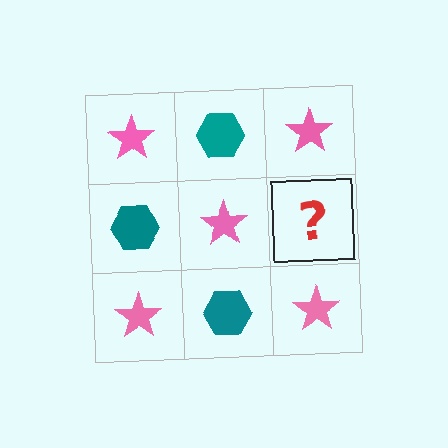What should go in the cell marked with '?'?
The missing cell should contain a teal hexagon.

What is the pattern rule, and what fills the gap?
The rule is that it alternates pink star and teal hexagon in a checkerboard pattern. The gap should be filled with a teal hexagon.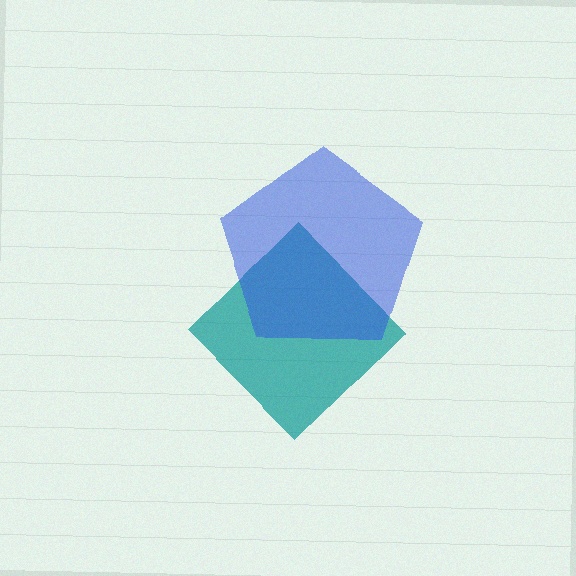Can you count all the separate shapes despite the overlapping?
Yes, there are 2 separate shapes.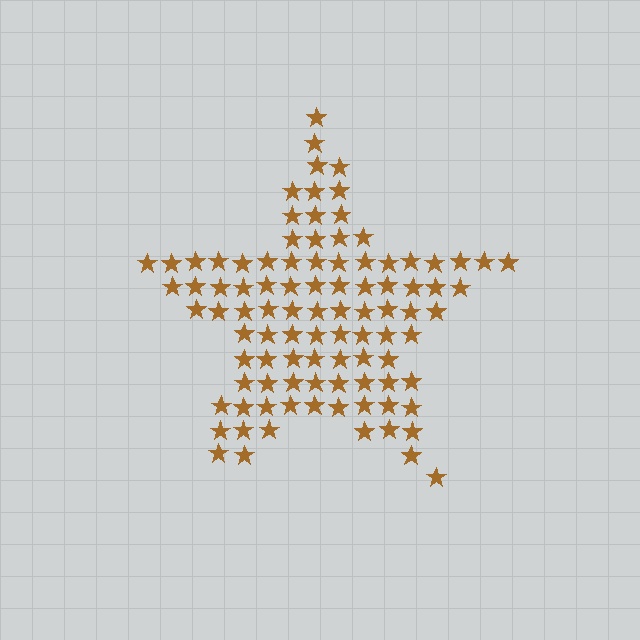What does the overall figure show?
The overall figure shows a star.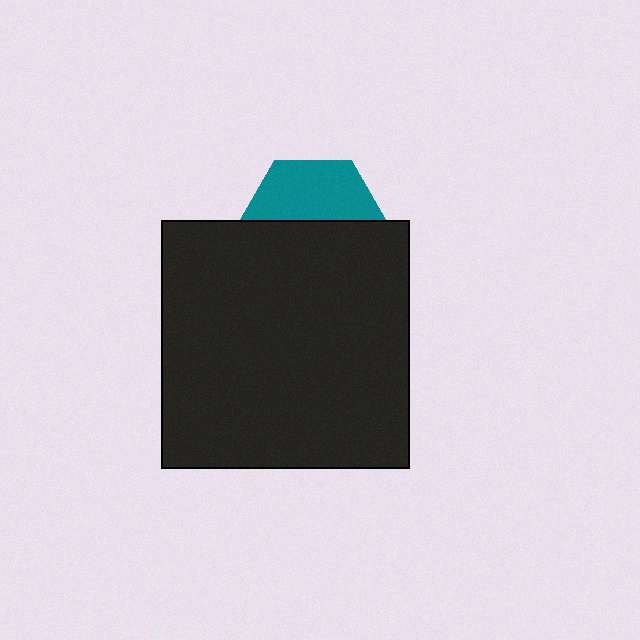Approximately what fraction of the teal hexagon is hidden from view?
Roughly 57% of the teal hexagon is hidden behind the black square.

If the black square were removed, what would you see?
You would see the complete teal hexagon.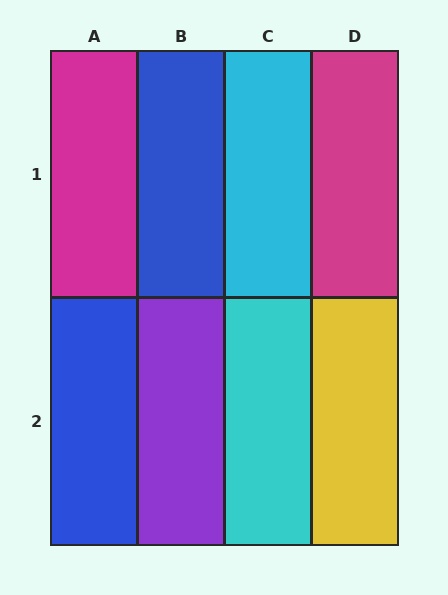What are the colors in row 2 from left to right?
Blue, purple, cyan, yellow.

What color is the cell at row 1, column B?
Blue.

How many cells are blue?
2 cells are blue.